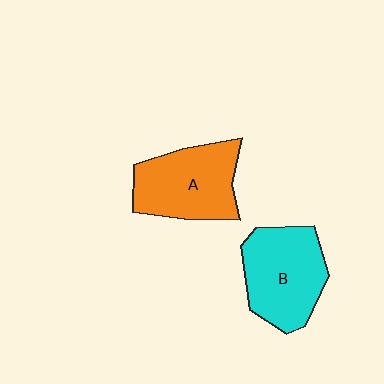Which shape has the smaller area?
Shape A (orange).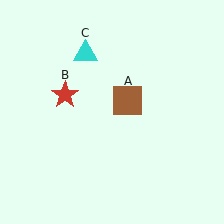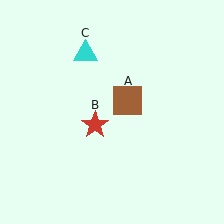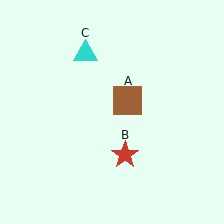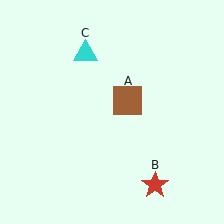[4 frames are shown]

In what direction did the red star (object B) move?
The red star (object B) moved down and to the right.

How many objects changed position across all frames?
1 object changed position: red star (object B).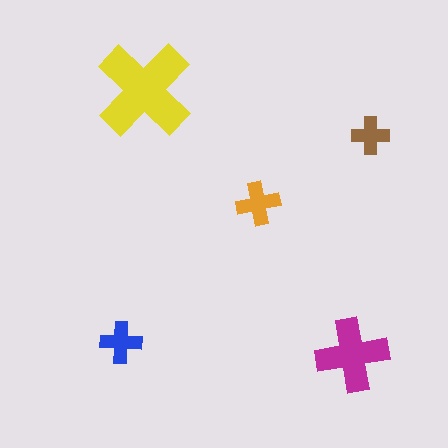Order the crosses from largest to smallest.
the yellow one, the magenta one, the orange one, the blue one, the brown one.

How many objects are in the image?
There are 5 objects in the image.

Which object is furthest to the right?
The brown cross is rightmost.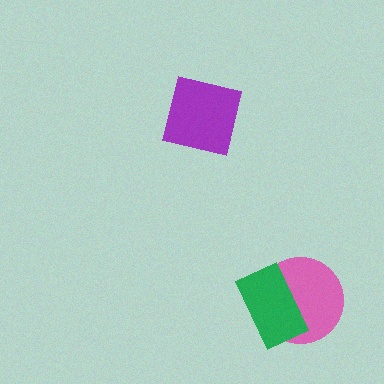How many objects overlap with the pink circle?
1 object overlaps with the pink circle.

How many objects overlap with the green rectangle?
1 object overlaps with the green rectangle.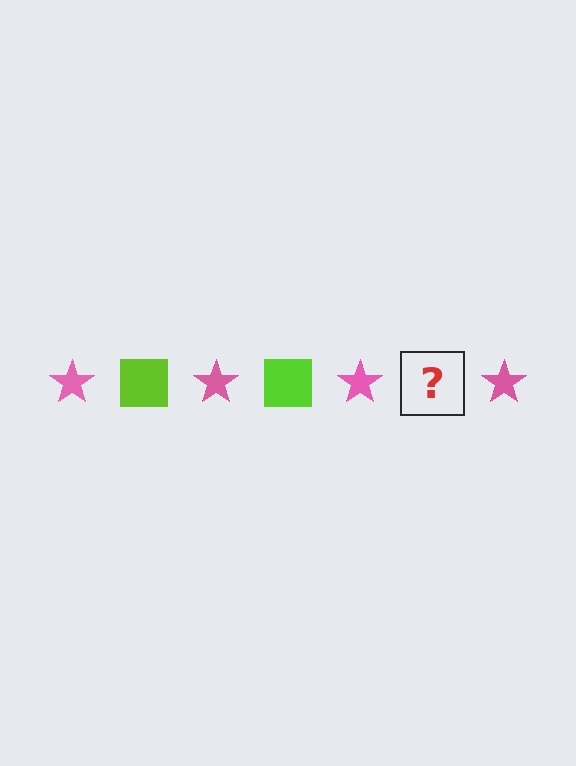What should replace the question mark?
The question mark should be replaced with a lime square.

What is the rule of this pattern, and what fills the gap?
The rule is that the pattern alternates between pink star and lime square. The gap should be filled with a lime square.